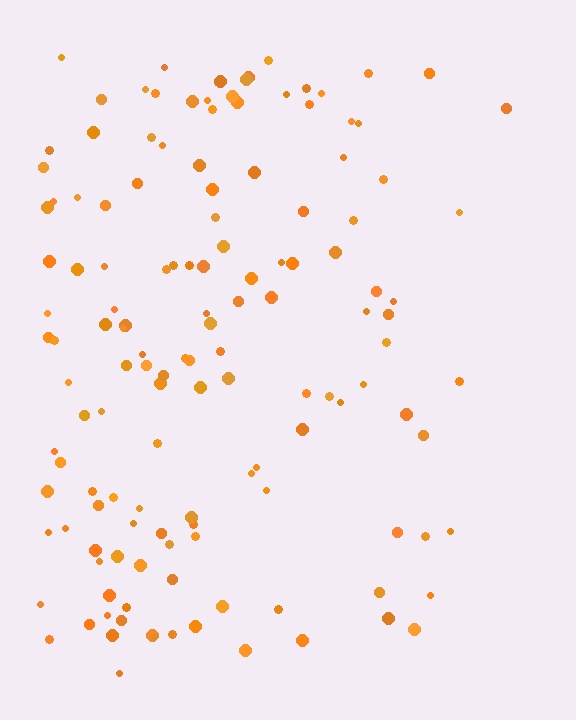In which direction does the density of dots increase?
From right to left, with the left side densest.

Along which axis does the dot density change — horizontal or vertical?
Horizontal.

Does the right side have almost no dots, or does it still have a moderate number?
Still a moderate number, just noticeably fewer than the left.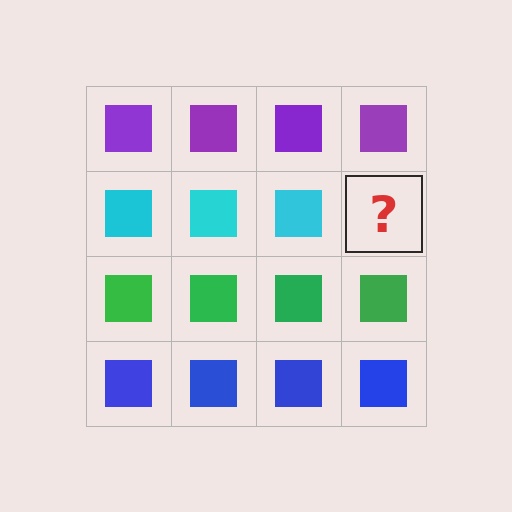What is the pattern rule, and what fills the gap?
The rule is that each row has a consistent color. The gap should be filled with a cyan square.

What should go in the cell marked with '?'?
The missing cell should contain a cyan square.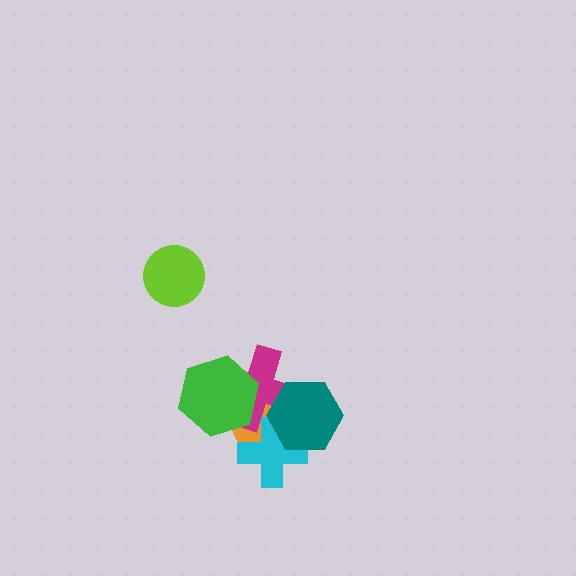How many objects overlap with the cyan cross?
3 objects overlap with the cyan cross.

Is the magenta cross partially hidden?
Yes, it is partially covered by another shape.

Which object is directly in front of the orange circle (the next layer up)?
The magenta cross is directly in front of the orange circle.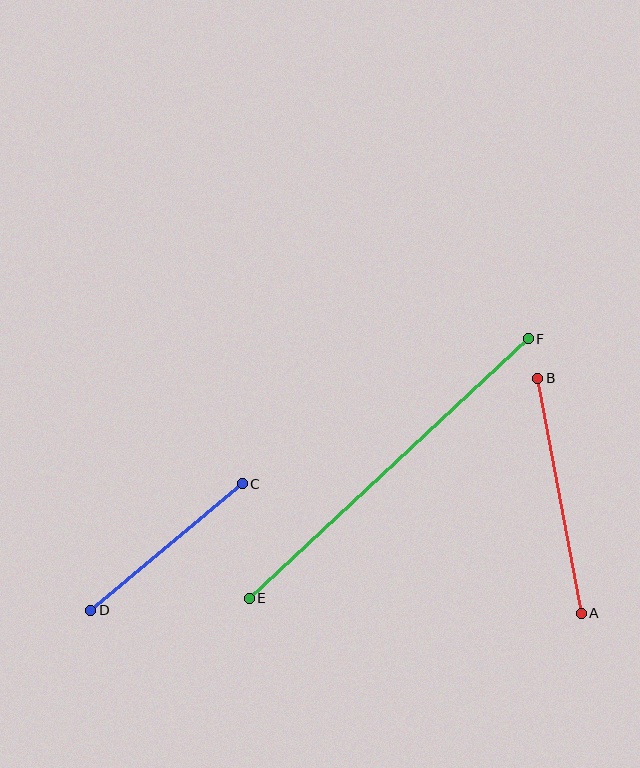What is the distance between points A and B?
The distance is approximately 239 pixels.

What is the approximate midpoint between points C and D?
The midpoint is at approximately (167, 547) pixels.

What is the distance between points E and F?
The distance is approximately 381 pixels.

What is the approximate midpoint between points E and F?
The midpoint is at approximately (389, 468) pixels.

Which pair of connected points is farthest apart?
Points E and F are farthest apart.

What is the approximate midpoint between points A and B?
The midpoint is at approximately (559, 496) pixels.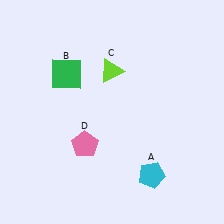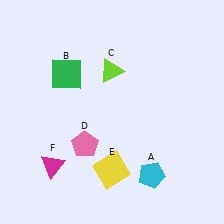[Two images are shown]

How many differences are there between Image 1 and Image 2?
There are 2 differences between the two images.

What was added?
A yellow square (E), a magenta triangle (F) were added in Image 2.